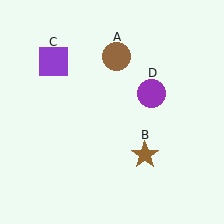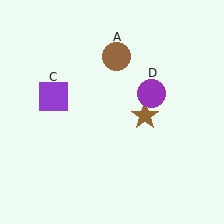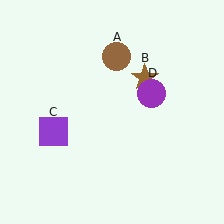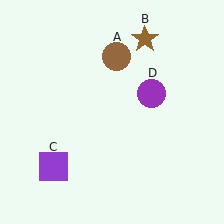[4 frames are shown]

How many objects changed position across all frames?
2 objects changed position: brown star (object B), purple square (object C).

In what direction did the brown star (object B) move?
The brown star (object B) moved up.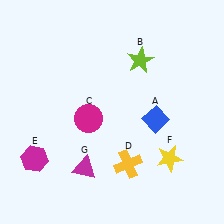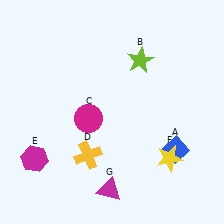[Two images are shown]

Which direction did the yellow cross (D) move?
The yellow cross (D) moved left.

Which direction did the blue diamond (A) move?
The blue diamond (A) moved down.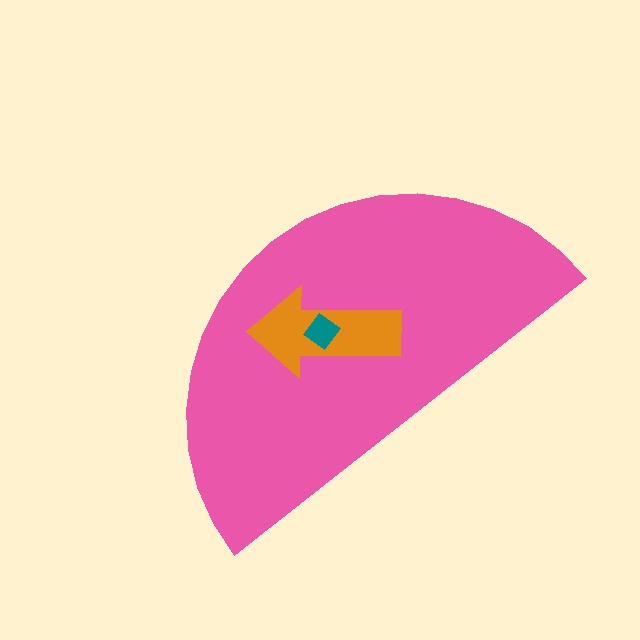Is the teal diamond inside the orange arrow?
Yes.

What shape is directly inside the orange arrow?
The teal diamond.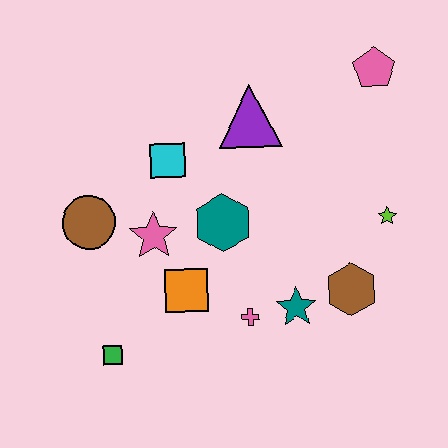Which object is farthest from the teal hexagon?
The pink pentagon is farthest from the teal hexagon.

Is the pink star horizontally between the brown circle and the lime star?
Yes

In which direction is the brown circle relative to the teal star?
The brown circle is to the left of the teal star.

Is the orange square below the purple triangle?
Yes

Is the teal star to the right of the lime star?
No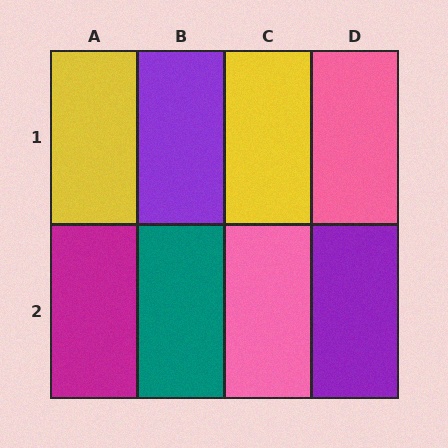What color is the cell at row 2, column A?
Magenta.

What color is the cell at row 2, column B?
Teal.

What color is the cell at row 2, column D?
Purple.